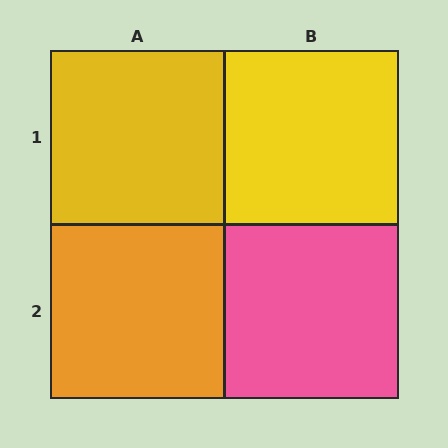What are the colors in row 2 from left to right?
Orange, pink.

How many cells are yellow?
2 cells are yellow.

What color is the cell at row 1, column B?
Yellow.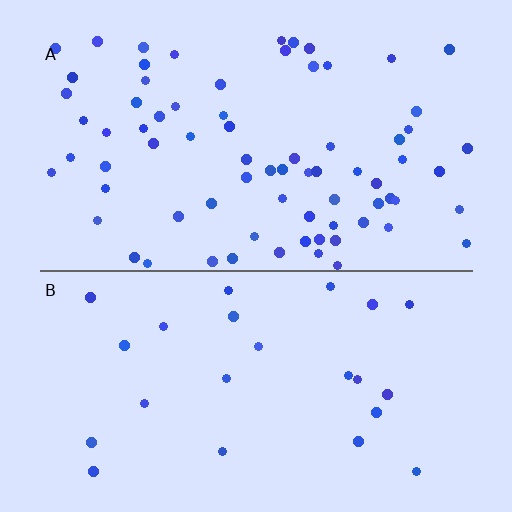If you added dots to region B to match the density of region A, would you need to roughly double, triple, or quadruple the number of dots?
Approximately triple.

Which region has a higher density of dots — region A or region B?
A (the top).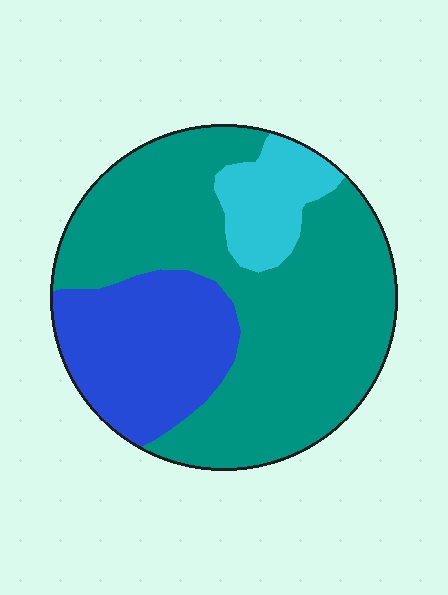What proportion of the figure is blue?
Blue takes up between a quarter and a half of the figure.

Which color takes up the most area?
Teal, at roughly 65%.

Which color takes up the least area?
Cyan, at roughly 10%.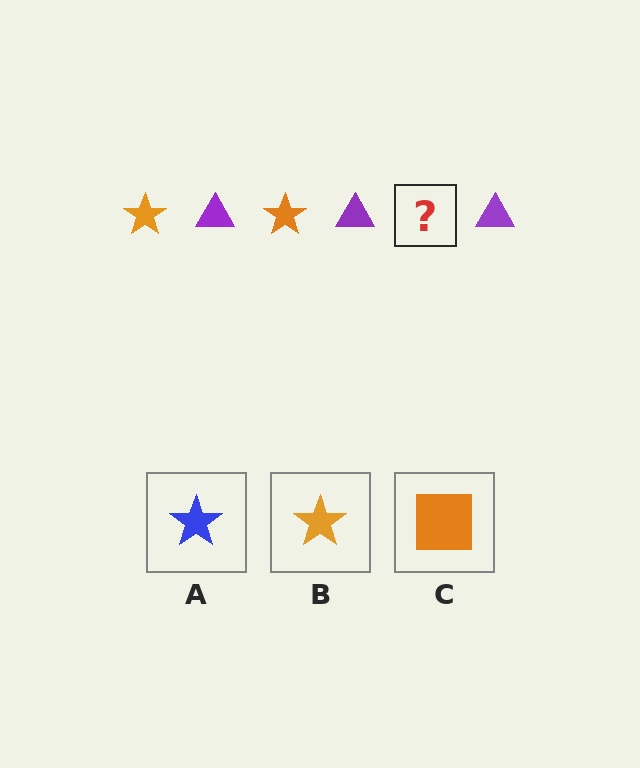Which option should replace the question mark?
Option B.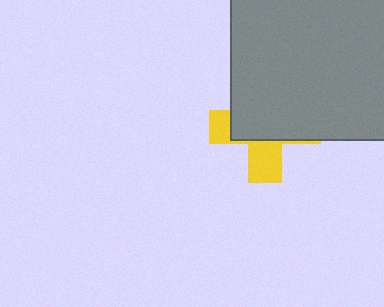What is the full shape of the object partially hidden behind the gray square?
The partially hidden object is a yellow cross.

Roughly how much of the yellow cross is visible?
A small part of it is visible (roughly 34%).